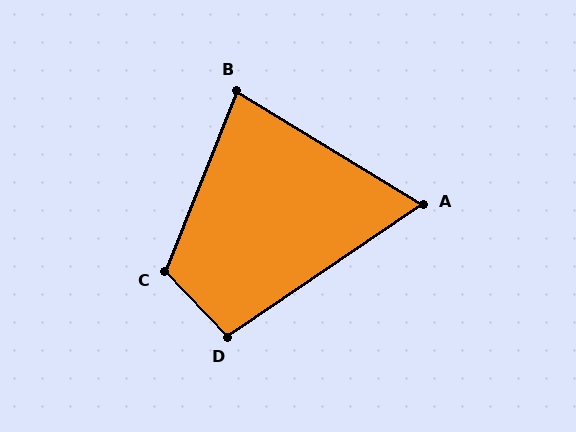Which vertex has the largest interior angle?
C, at approximately 114 degrees.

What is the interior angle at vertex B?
Approximately 80 degrees (acute).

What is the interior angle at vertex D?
Approximately 100 degrees (obtuse).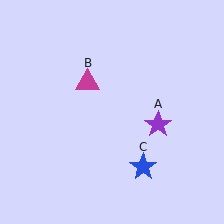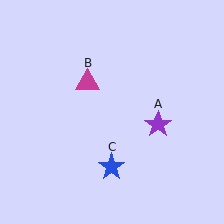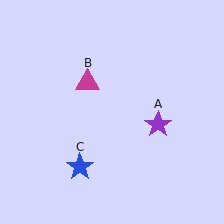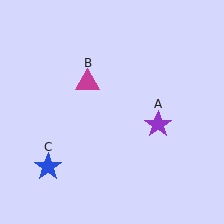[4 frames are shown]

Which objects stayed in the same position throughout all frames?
Purple star (object A) and magenta triangle (object B) remained stationary.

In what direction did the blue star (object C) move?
The blue star (object C) moved left.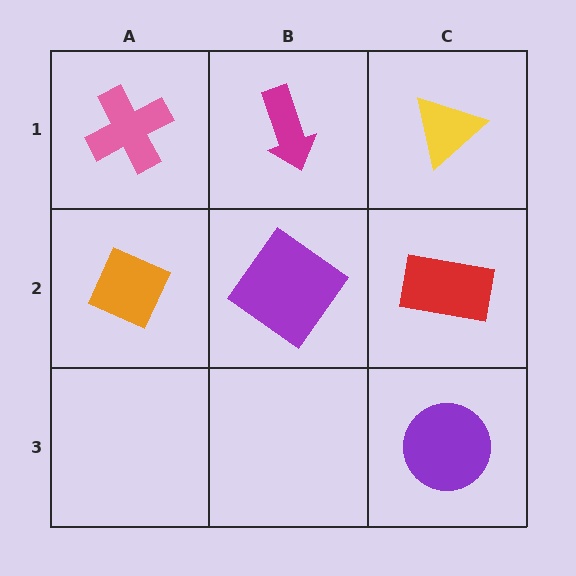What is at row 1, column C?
A yellow triangle.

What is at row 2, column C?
A red rectangle.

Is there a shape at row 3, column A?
No, that cell is empty.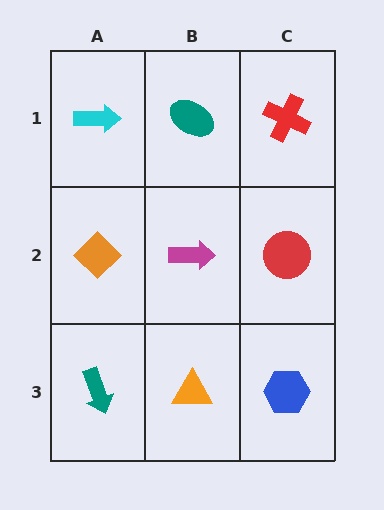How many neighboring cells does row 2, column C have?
3.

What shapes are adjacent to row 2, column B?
A teal ellipse (row 1, column B), an orange triangle (row 3, column B), an orange diamond (row 2, column A), a red circle (row 2, column C).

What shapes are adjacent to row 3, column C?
A red circle (row 2, column C), an orange triangle (row 3, column B).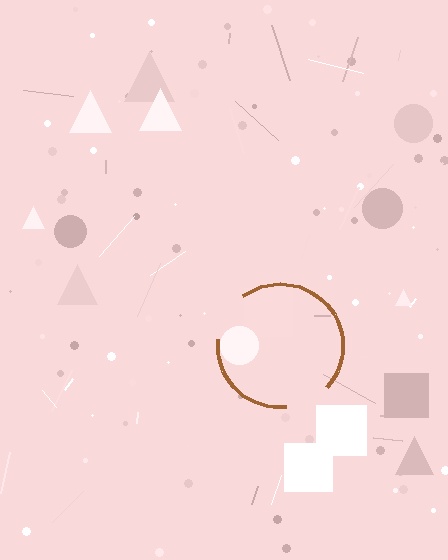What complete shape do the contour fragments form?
The contour fragments form a circle.